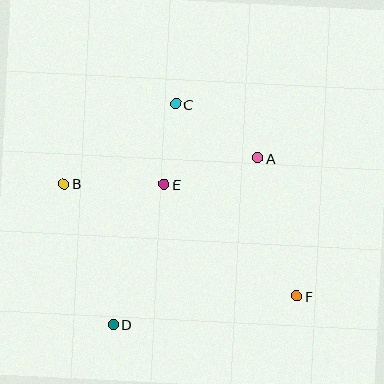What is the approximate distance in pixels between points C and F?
The distance between C and F is approximately 227 pixels.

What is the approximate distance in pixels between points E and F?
The distance between E and F is approximately 174 pixels.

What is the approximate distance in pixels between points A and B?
The distance between A and B is approximately 195 pixels.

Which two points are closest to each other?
Points C and E are closest to each other.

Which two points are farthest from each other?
Points B and F are farthest from each other.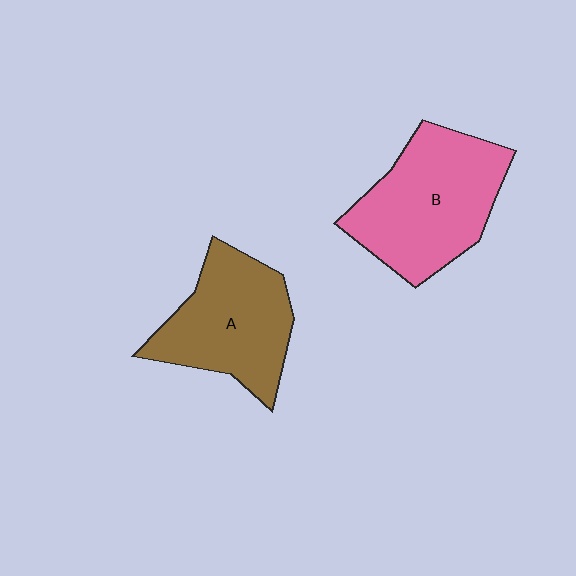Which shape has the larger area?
Shape B (pink).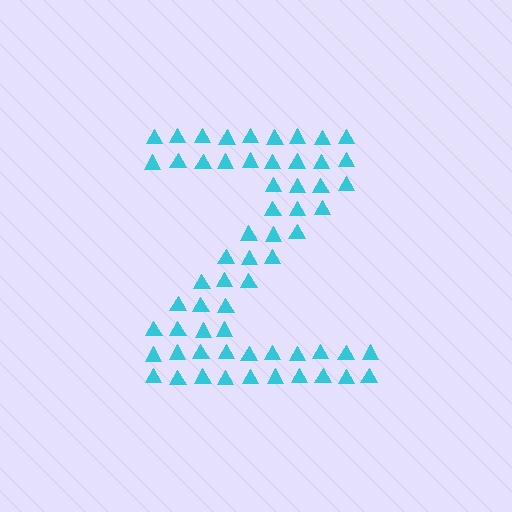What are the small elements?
The small elements are triangles.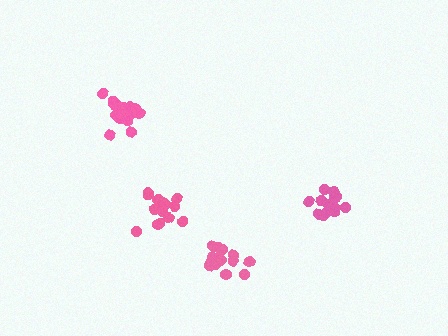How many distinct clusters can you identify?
There are 4 distinct clusters.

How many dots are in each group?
Group 1: 17 dots, Group 2: 14 dots, Group 3: 16 dots, Group 4: 20 dots (67 total).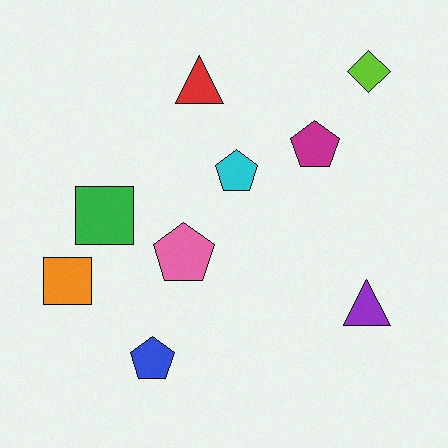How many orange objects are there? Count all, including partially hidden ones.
There is 1 orange object.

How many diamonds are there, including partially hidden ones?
There is 1 diamond.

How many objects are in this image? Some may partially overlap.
There are 9 objects.